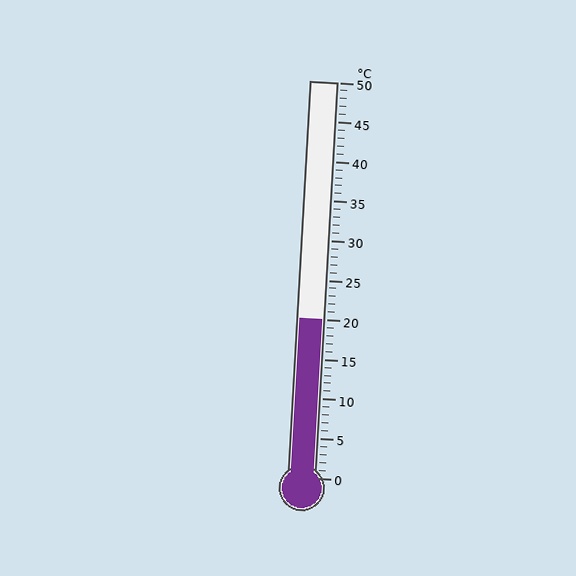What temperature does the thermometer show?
The thermometer shows approximately 20°C.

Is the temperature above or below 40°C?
The temperature is below 40°C.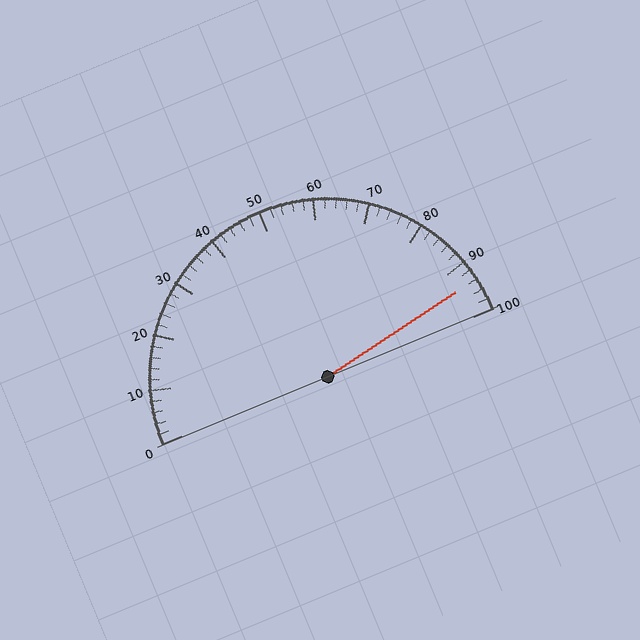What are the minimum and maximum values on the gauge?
The gauge ranges from 0 to 100.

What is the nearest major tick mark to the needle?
The nearest major tick mark is 90.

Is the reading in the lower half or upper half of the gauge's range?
The reading is in the upper half of the range (0 to 100).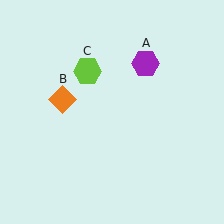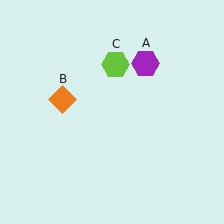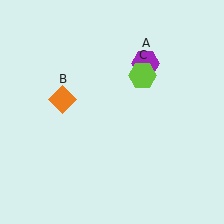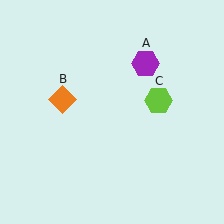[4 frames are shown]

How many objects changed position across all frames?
1 object changed position: lime hexagon (object C).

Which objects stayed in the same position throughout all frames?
Purple hexagon (object A) and orange diamond (object B) remained stationary.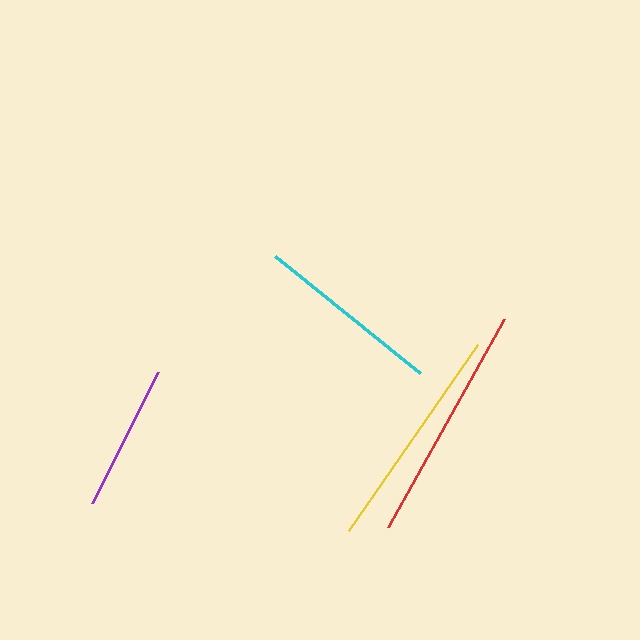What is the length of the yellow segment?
The yellow segment is approximately 227 pixels long.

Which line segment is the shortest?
The purple line is the shortest at approximately 147 pixels.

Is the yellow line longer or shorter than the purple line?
The yellow line is longer than the purple line.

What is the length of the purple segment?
The purple segment is approximately 147 pixels long.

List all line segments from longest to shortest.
From longest to shortest: red, yellow, cyan, purple.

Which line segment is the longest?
The red line is the longest at approximately 238 pixels.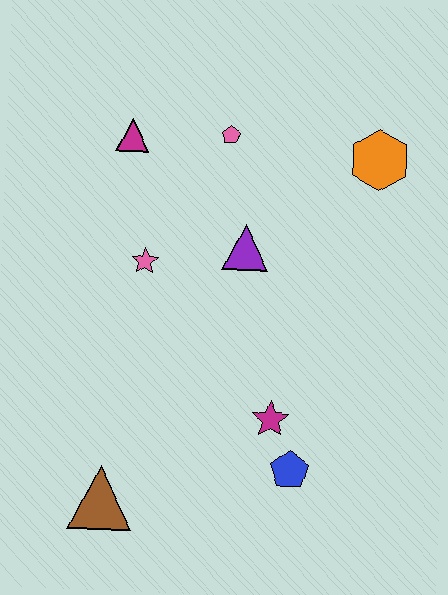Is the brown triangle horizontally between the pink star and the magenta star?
No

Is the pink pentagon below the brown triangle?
No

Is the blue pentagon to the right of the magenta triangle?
Yes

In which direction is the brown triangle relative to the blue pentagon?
The brown triangle is to the left of the blue pentagon.